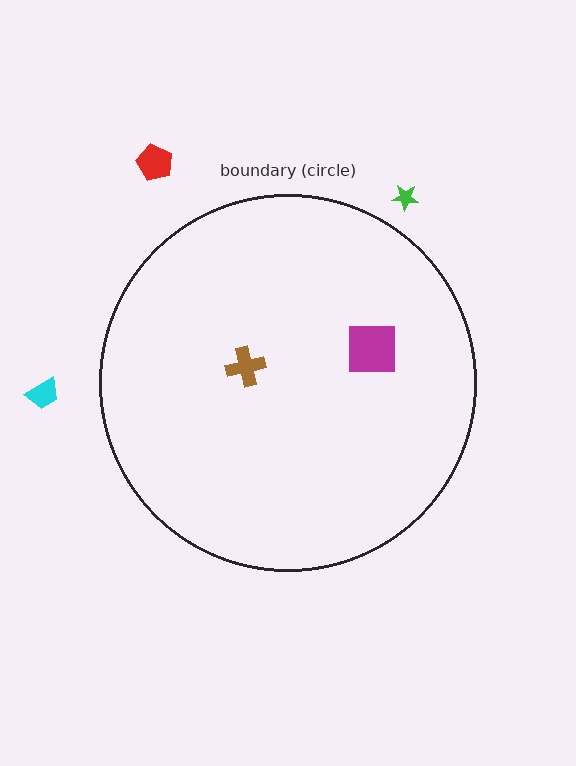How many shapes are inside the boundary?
2 inside, 3 outside.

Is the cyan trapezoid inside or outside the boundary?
Outside.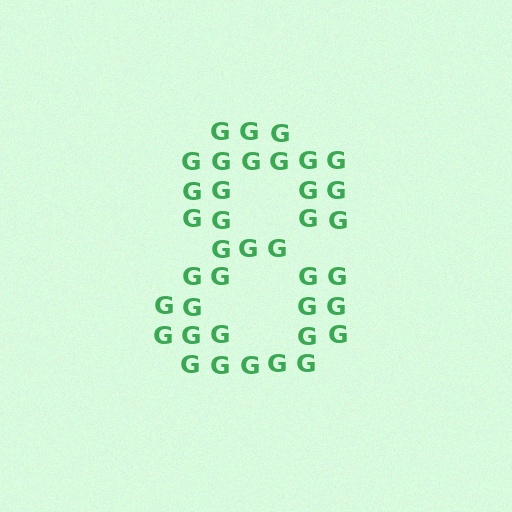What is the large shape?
The large shape is the digit 8.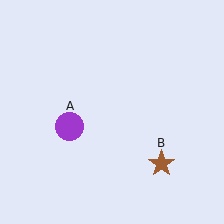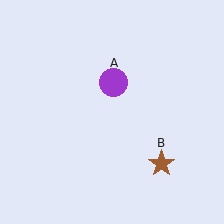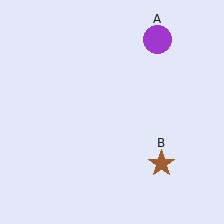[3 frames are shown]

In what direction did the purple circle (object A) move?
The purple circle (object A) moved up and to the right.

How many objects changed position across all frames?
1 object changed position: purple circle (object A).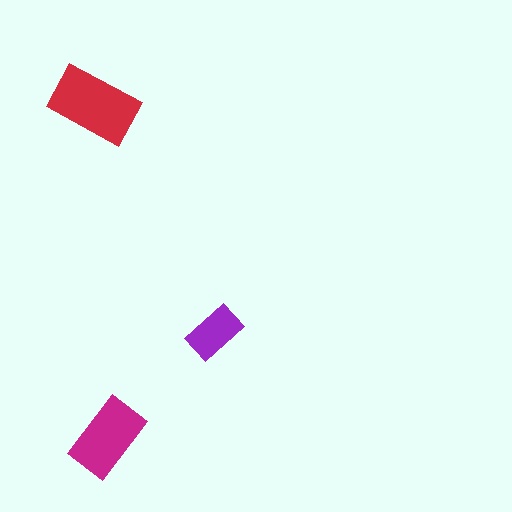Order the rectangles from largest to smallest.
the red one, the magenta one, the purple one.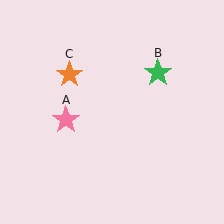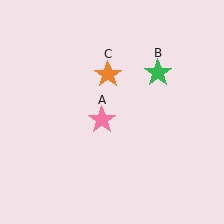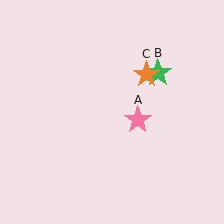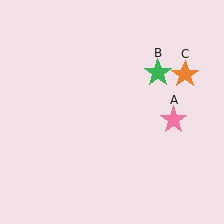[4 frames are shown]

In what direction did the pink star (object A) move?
The pink star (object A) moved right.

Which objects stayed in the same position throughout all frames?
Green star (object B) remained stationary.